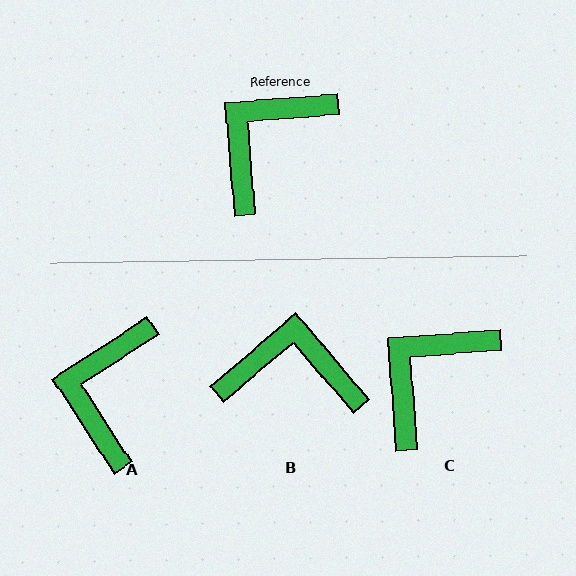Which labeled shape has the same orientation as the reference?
C.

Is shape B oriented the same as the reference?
No, it is off by about 54 degrees.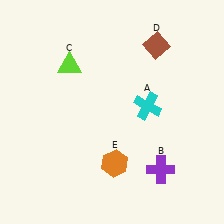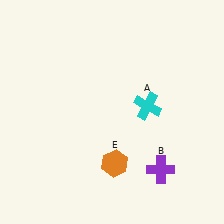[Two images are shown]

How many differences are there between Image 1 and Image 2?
There are 2 differences between the two images.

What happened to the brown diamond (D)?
The brown diamond (D) was removed in Image 2. It was in the top-right area of Image 1.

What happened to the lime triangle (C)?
The lime triangle (C) was removed in Image 2. It was in the top-left area of Image 1.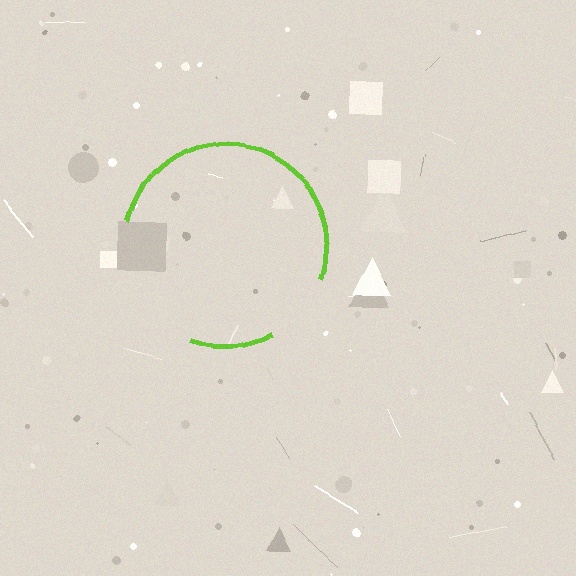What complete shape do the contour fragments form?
The contour fragments form a circle.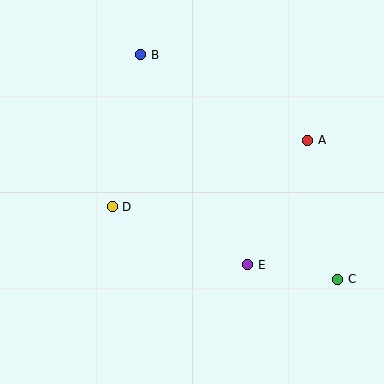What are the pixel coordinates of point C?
Point C is at (338, 279).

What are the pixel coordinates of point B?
Point B is at (141, 55).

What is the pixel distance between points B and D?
The distance between B and D is 154 pixels.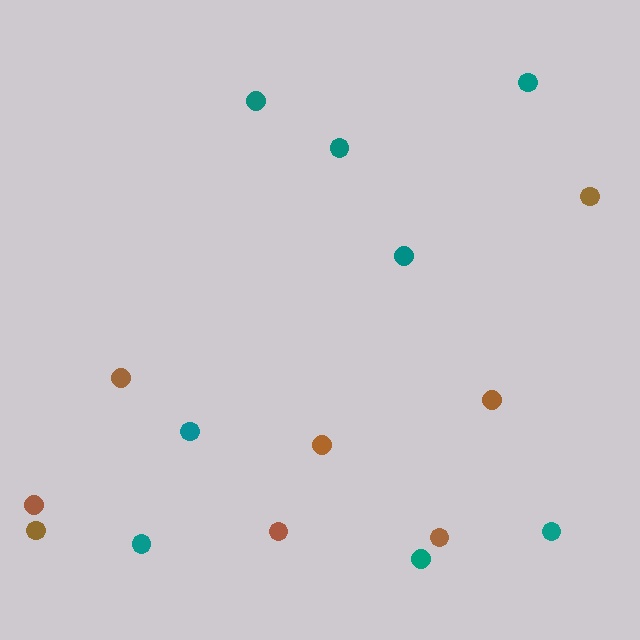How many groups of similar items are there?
There are 2 groups: one group of brown circles (8) and one group of teal circles (8).